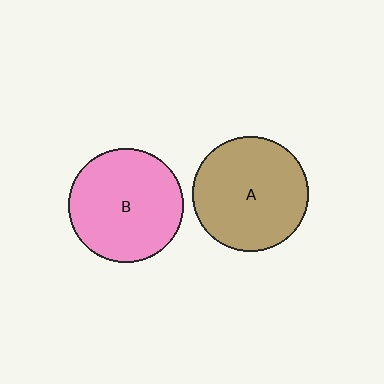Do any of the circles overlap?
No, none of the circles overlap.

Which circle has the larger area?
Circle A (brown).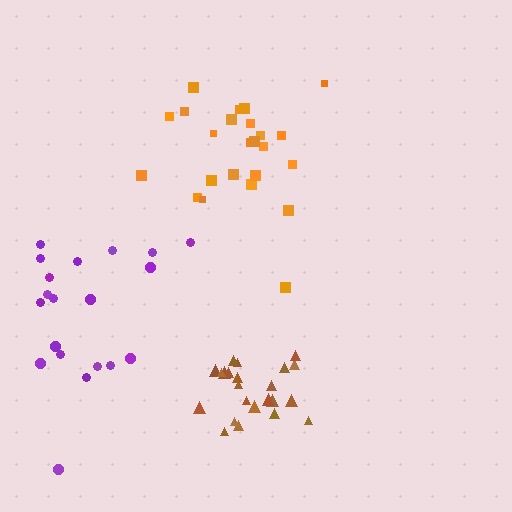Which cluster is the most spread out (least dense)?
Purple.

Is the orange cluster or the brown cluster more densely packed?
Brown.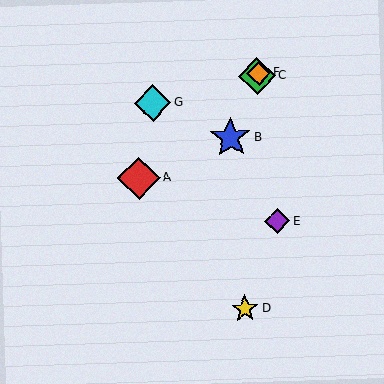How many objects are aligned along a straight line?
3 objects (B, C, F) are aligned along a straight line.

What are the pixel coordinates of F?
Object F is at (258, 73).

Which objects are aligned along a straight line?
Objects B, C, F are aligned along a straight line.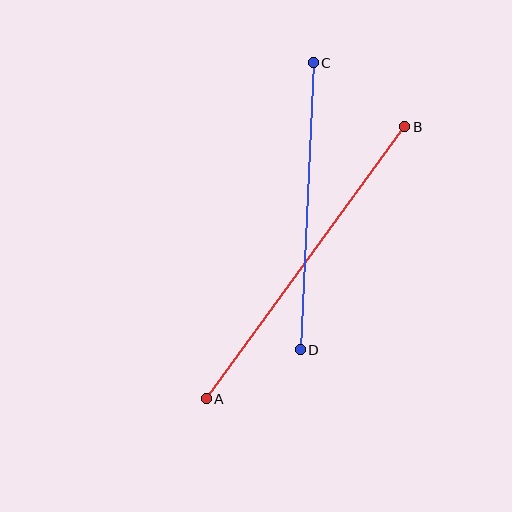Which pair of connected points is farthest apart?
Points A and B are farthest apart.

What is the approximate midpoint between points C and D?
The midpoint is at approximately (307, 206) pixels.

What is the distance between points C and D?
The distance is approximately 287 pixels.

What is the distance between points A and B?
The distance is approximately 337 pixels.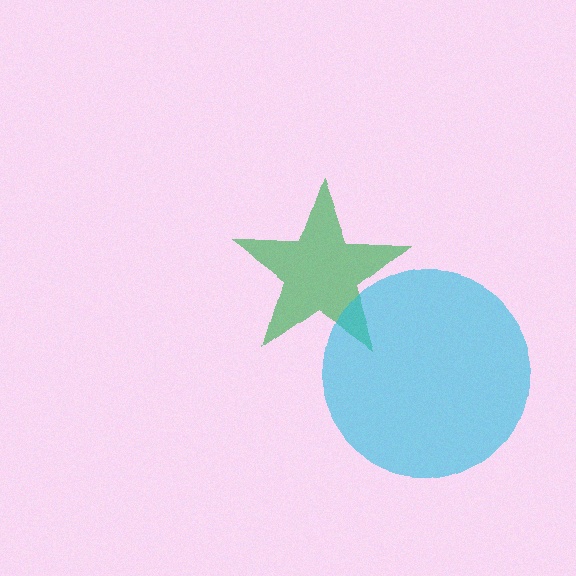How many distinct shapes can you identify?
There are 2 distinct shapes: a green star, a cyan circle.